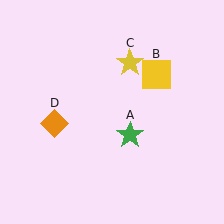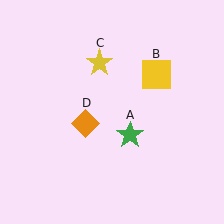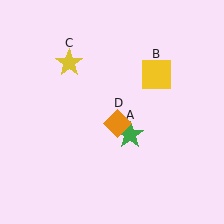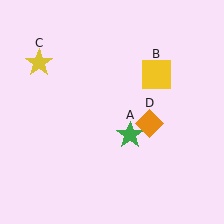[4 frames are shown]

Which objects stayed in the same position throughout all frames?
Green star (object A) and yellow square (object B) remained stationary.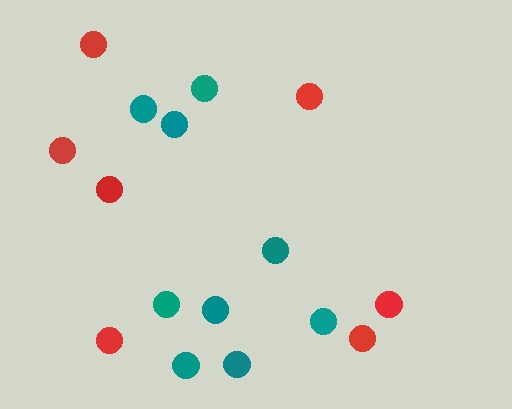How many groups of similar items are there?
There are 2 groups: one group of red circles (7) and one group of teal circles (9).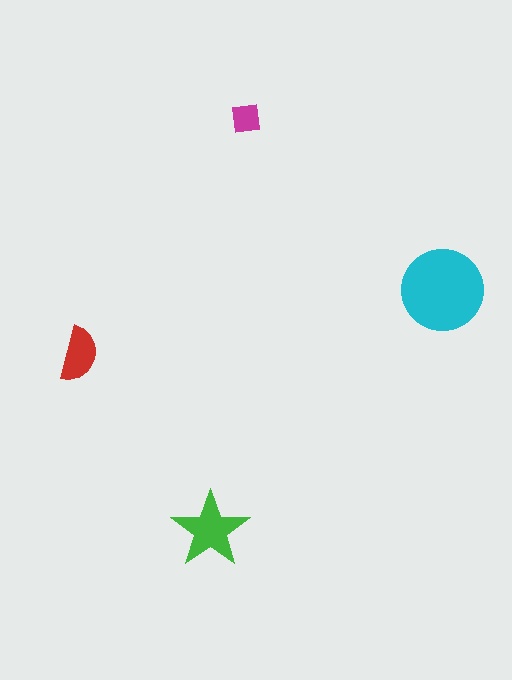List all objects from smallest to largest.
The magenta square, the red semicircle, the green star, the cyan circle.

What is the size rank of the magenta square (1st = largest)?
4th.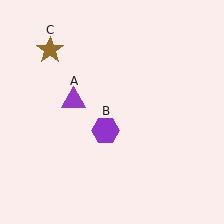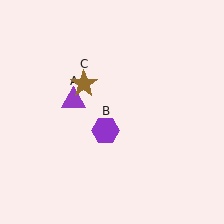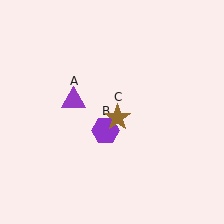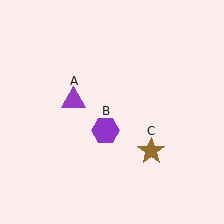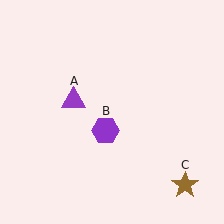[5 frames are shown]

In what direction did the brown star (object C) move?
The brown star (object C) moved down and to the right.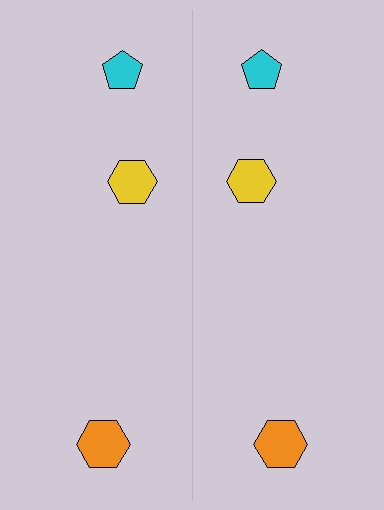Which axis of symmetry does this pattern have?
The pattern has a vertical axis of symmetry running through the center of the image.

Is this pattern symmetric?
Yes, this pattern has bilateral (reflection) symmetry.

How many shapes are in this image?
There are 6 shapes in this image.